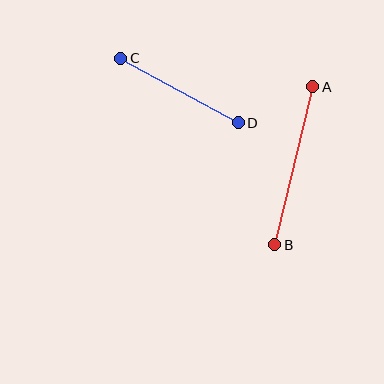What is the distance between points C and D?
The distance is approximately 134 pixels.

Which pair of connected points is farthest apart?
Points A and B are farthest apart.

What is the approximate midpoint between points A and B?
The midpoint is at approximately (294, 166) pixels.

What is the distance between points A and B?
The distance is approximately 163 pixels.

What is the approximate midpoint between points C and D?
The midpoint is at approximately (179, 90) pixels.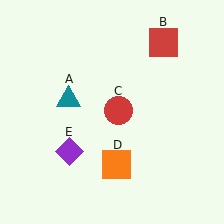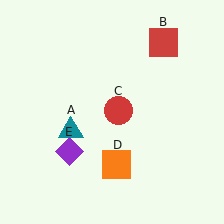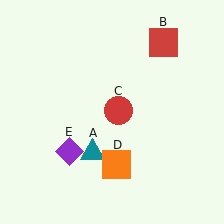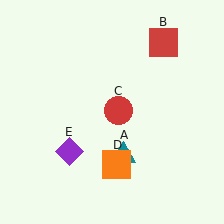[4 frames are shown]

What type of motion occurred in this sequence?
The teal triangle (object A) rotated counterclockwise around the center of the scene.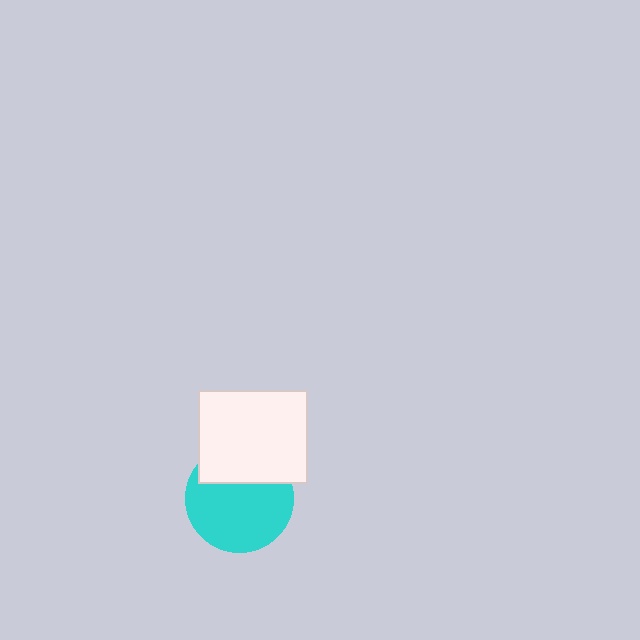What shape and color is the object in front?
The object in front is a white rectangle.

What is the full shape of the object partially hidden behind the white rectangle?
The partially hidden object is a cyan circle.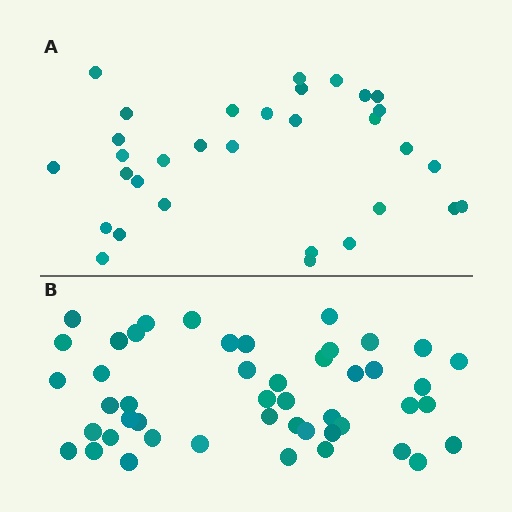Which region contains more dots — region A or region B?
Region B (the bottom region) has more dots.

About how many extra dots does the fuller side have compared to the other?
Region B has approximately 15 more dots than region A.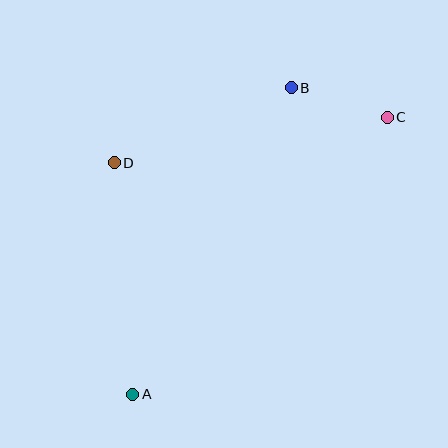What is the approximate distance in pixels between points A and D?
The distance between A and D is approximately 232 pixels.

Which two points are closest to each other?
Points B and C are closest to each other.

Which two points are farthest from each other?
Points A and C are farthest from each other.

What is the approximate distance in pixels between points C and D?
The distance between C and D is approximately 277 pixels.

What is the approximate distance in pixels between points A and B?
The distance between A and B is approximately 345 pixels.